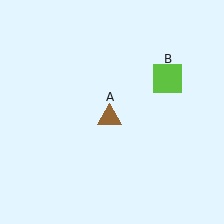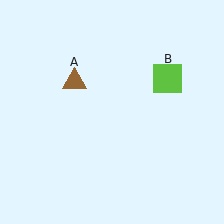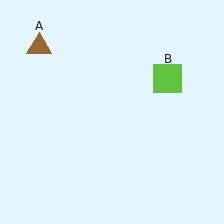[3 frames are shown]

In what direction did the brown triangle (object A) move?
The brown triangle (object A) moved up and to the left.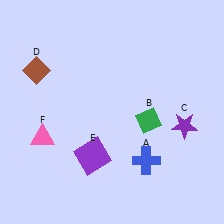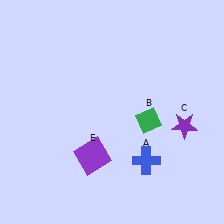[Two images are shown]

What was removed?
The brown diamond (D), the pink triangle (F) were removed in Image 2.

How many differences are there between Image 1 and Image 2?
There are 2 differences between the two images.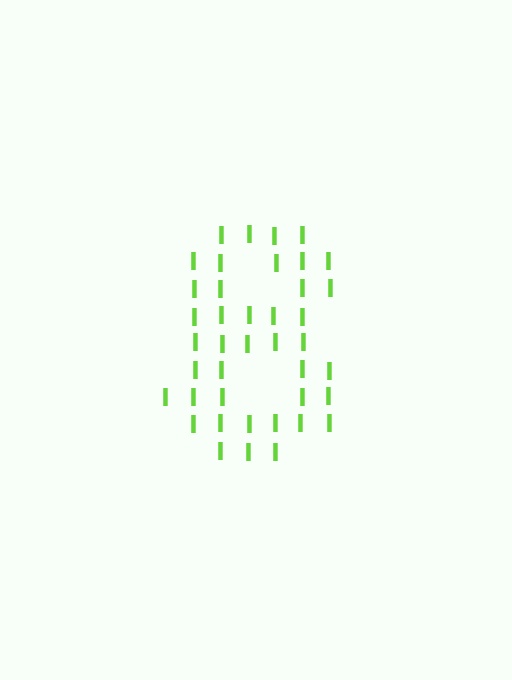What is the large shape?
The large shape is the digit 8.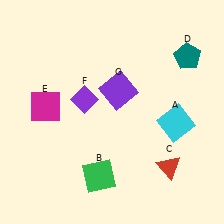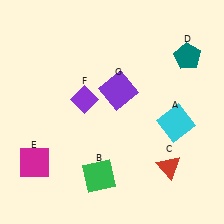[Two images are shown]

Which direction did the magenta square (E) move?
The magenta square (E) moved down.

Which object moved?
The magenta square (E) moved down.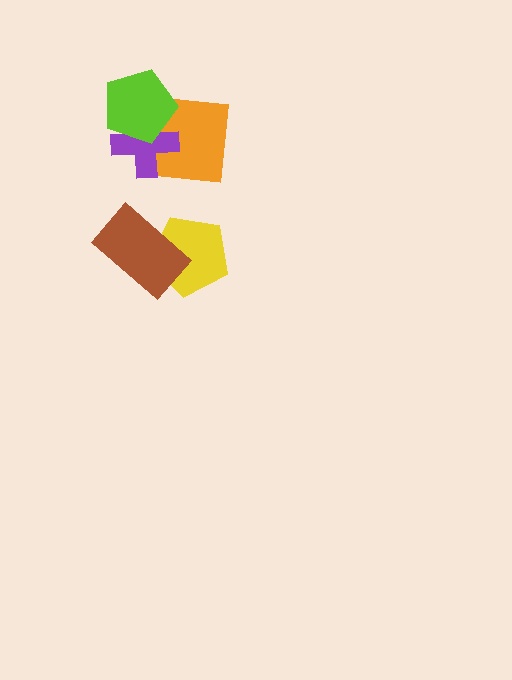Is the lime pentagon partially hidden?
No, no other shape covers it.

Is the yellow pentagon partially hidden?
Yes, it is partially covered by another shape.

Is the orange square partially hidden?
Yes, it is partially covered by another shape.